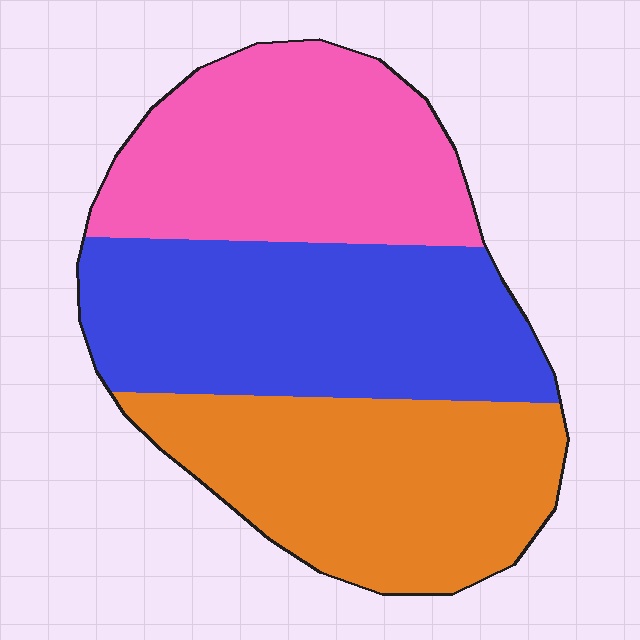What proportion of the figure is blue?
Blue covers 36% of the figure.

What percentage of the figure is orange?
Orange takes up about one third (1/3) of the figure.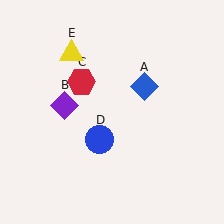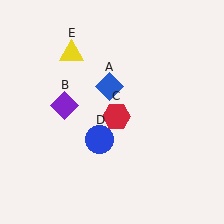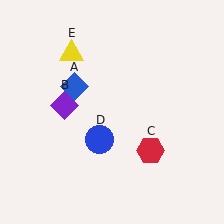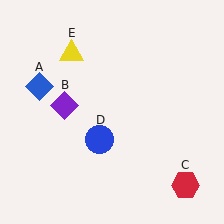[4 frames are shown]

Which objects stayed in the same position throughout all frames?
Purple diamond (object B) and blue circle (object D) and yellow triangle (object E) remained stationary.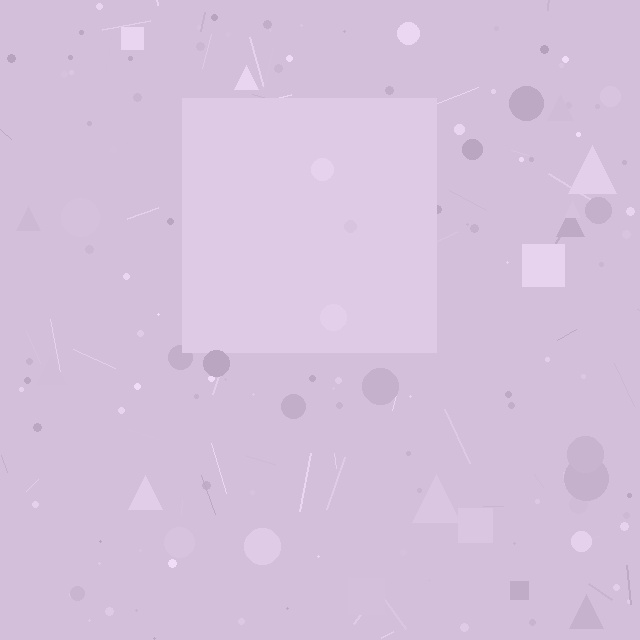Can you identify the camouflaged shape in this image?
The camouflaged shape is a square.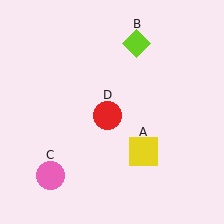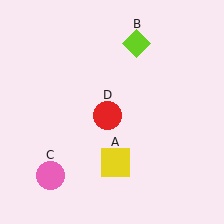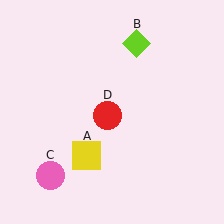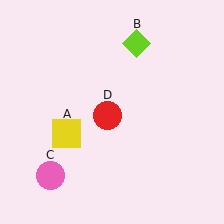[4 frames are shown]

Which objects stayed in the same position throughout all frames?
Lime diamond (object B) and pink circle (object C) and red circle (object D) remained stationary.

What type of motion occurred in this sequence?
The yellow square (object A) rotated clockwise around the center of the scene.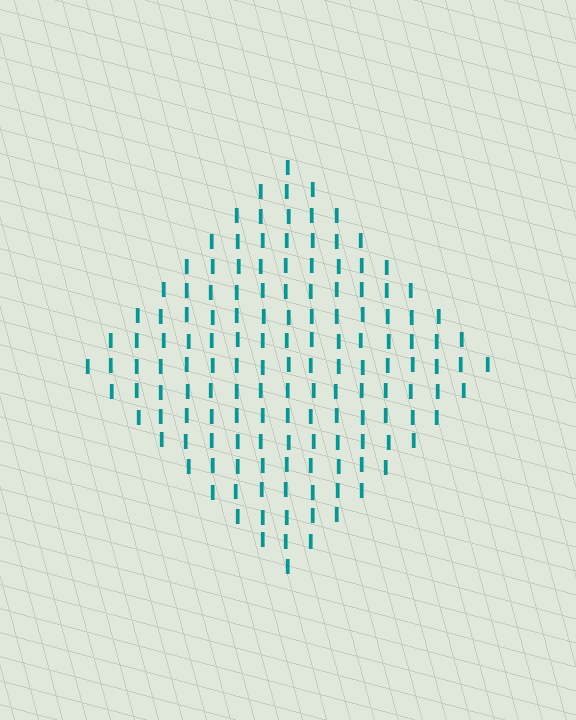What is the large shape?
The large shape is a diamond.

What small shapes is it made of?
It is made of small letter I's.